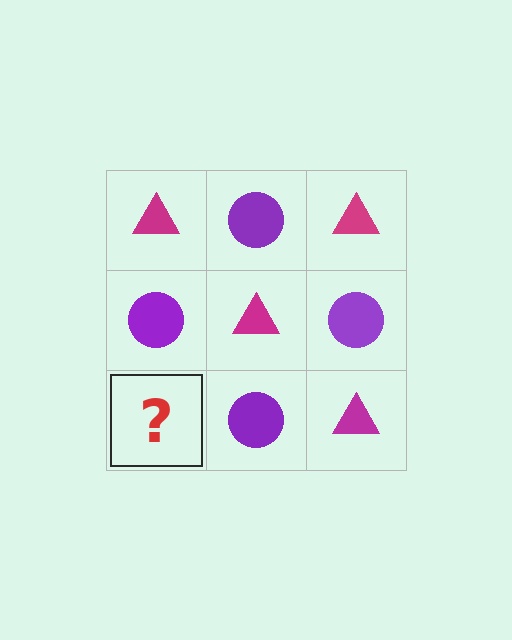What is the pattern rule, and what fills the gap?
The rule is that it alternates magenta triangle and purple circle in a checkerboard pattern. The gap should be filled with a magenta triangle.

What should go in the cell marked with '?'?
The missing cell should contain a magenta triangle.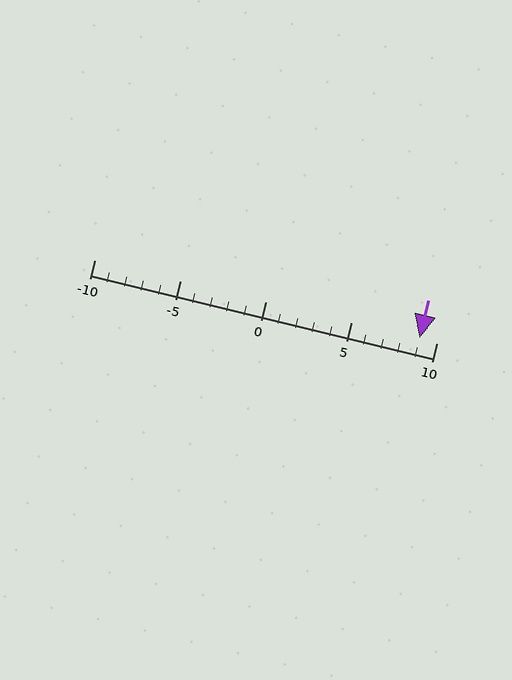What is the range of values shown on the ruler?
The ruler shows values from -10 to 10.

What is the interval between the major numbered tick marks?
The major tick marks are spaced 5 units apart.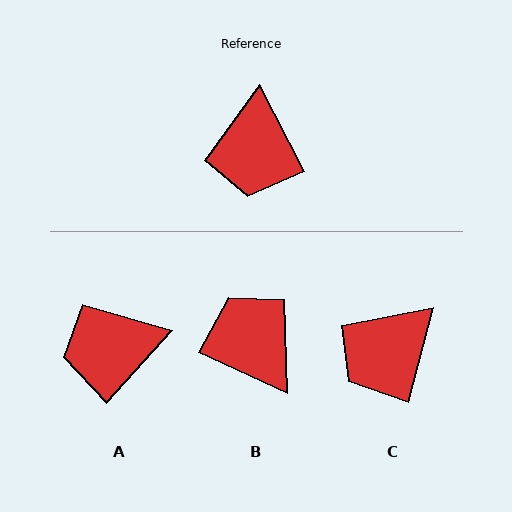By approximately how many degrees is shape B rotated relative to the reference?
Approximately 142 degrees clockwise.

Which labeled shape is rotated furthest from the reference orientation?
B, about 142 degrees away.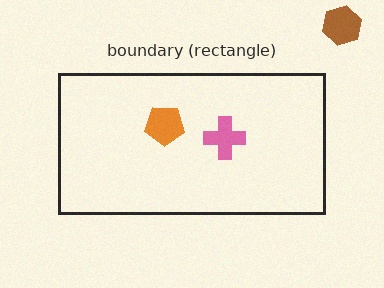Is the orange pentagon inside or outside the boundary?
Inside.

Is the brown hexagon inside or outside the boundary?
Outside.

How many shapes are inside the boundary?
2 inside, 1 outside.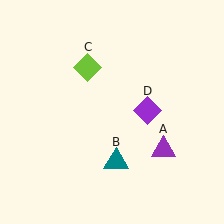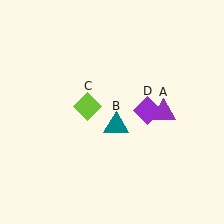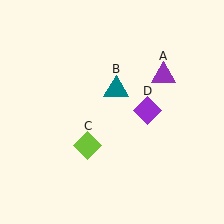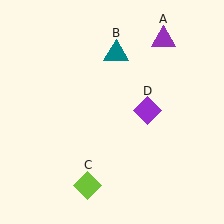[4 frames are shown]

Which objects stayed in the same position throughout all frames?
Purple diamond (object D) remained stationary.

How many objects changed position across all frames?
3 objects changed position: purple triangle (object A), teal triangle (object B), lime diamond (object C).